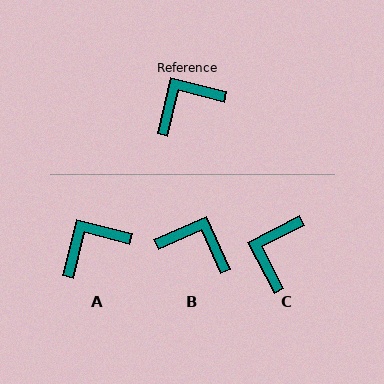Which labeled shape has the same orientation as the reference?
A.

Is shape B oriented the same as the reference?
No, it is off by about 52 degrees.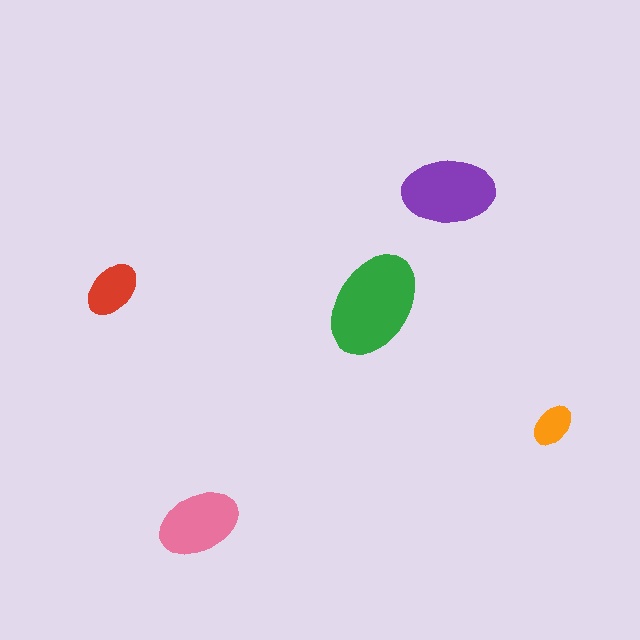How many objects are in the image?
There are 5 objects in the image.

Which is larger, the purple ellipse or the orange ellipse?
The purple one.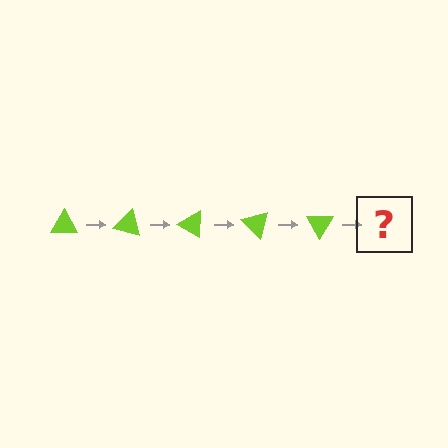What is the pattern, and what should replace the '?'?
The pattern is that the triangle rotates 15 degrees each step. The '?' should be a lime triangle rotated 75 degrees.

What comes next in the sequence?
The next element should be a lime triangle rotated 75 degrees.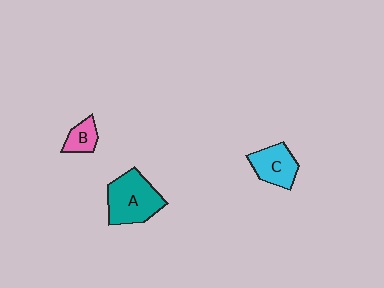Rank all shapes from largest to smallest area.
From largest to smallest: A (teal), C (cyan), B (pink).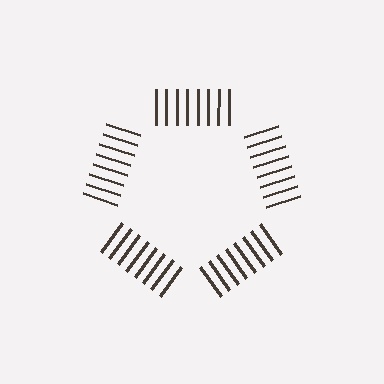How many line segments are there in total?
40 — 8 along each of the 5 edges.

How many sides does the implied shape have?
5 sides — the line-ends trace a pentagon.